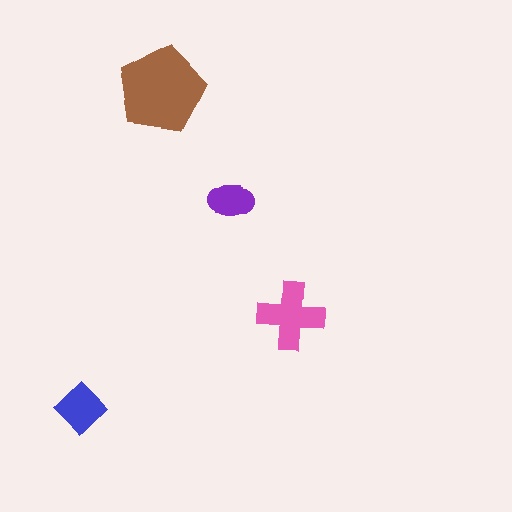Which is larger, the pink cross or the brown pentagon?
The brown pentagon.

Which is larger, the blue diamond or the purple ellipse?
The blue diamond.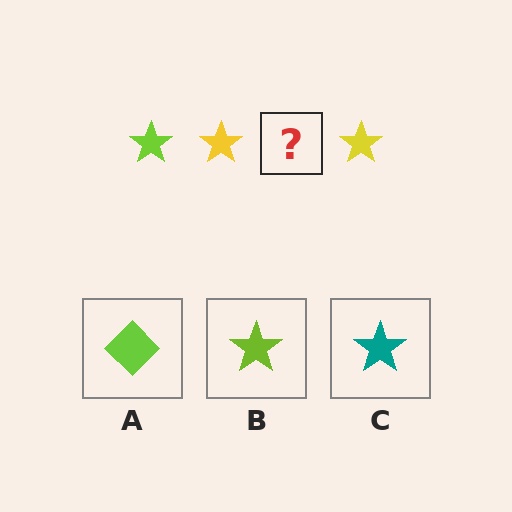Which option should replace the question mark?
Option B.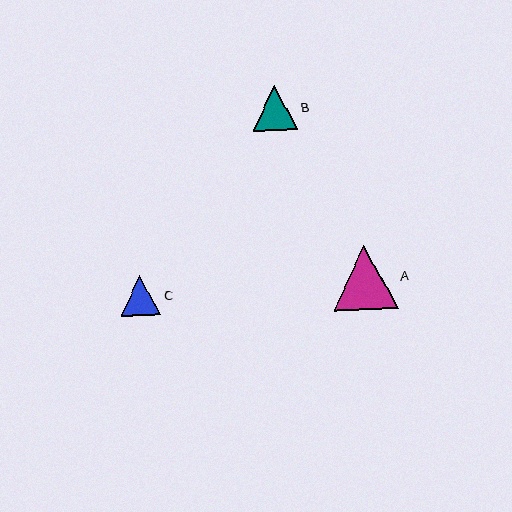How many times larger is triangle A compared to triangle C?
Triangle A is approximately 1.6 times the size of triangle C.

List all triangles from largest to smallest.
From largest to smallest: A, B, C.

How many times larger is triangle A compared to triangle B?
Triangle A is approximately 1.4 times the size of triangle B.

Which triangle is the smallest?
Triangle C is the smallest with a size of approximately 40 pixels.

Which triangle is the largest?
Triangle A is the largest with a size of approximately 65 pixels.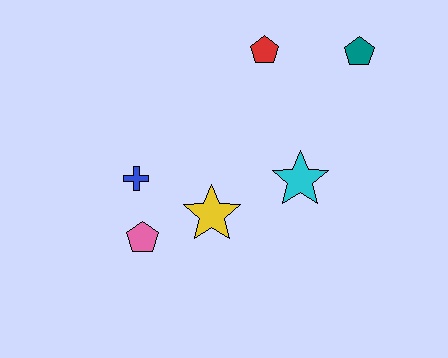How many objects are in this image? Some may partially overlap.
There are 6 objects.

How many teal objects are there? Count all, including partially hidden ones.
There is 1 teal object.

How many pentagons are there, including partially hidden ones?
There are 3 pentagons.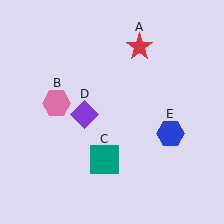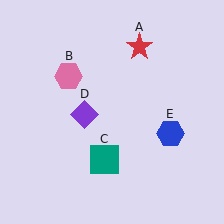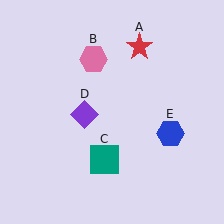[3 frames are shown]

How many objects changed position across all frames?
1 object changed position: pink hexagon (object B).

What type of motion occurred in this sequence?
The pink hexagon (object B) rotated clockwise around the center of the scene.